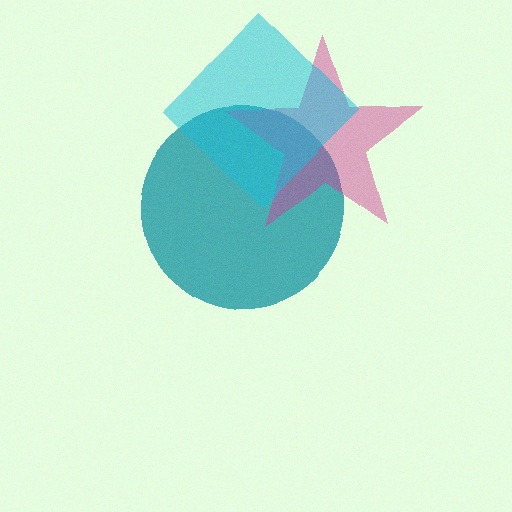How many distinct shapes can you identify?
There are 3 distinct shapes: a teal circle, a magenta star, a cyan diamond.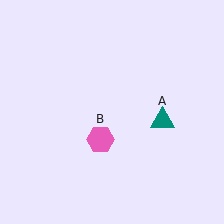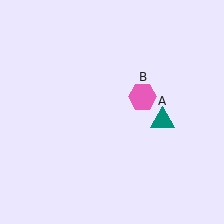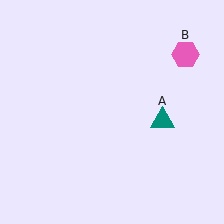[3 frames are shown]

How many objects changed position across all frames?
1 object changed position: pink hexagon (object B).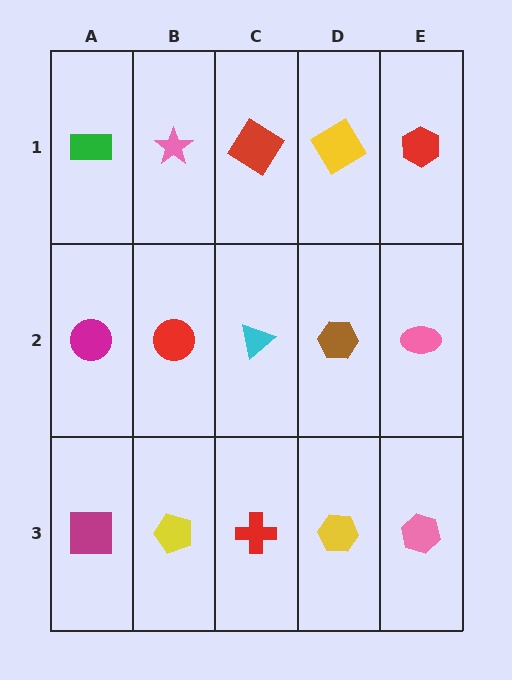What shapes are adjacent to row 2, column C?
A red diamond (row 1, column C), a red cross (row 3, column C), a red circle (row 2, column B), a brown hexagon (row 2, column D).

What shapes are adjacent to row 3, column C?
A cyan triangle (row 2, column C), a yellow pentagon (row 3, column B), a yellow hexagon (row 3, column D).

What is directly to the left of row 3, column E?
A yellow hexagon.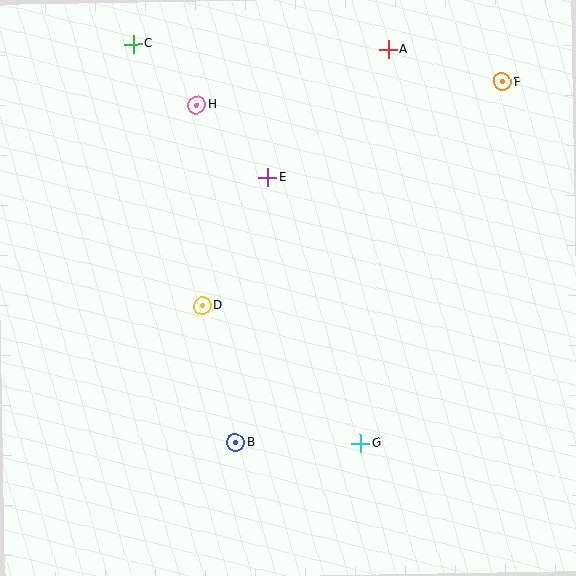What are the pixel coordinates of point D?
Point D is at (203, 306).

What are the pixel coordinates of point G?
Point G is at (360, 443).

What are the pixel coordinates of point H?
Point H is at (197, 105).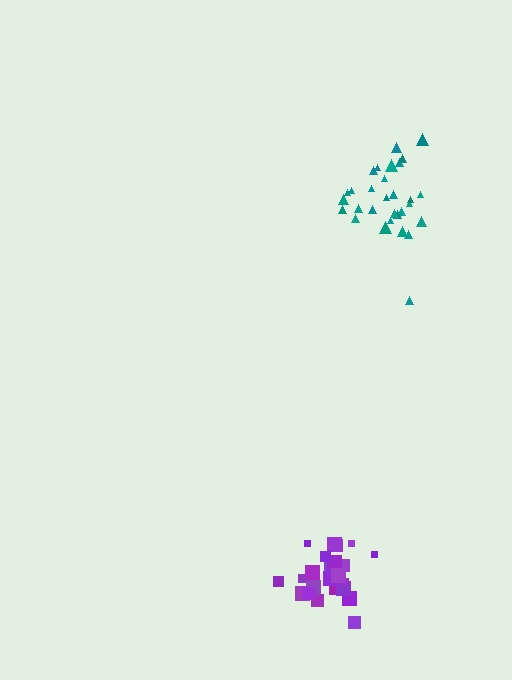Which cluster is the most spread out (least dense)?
Teal.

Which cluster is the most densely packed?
Purple.